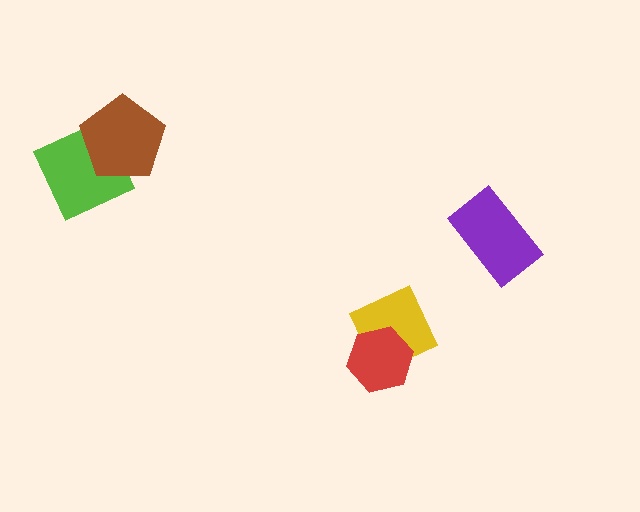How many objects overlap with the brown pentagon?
1 object overlaps with the brown pentagon.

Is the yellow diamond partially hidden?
Yes, it is partially covered by another shape.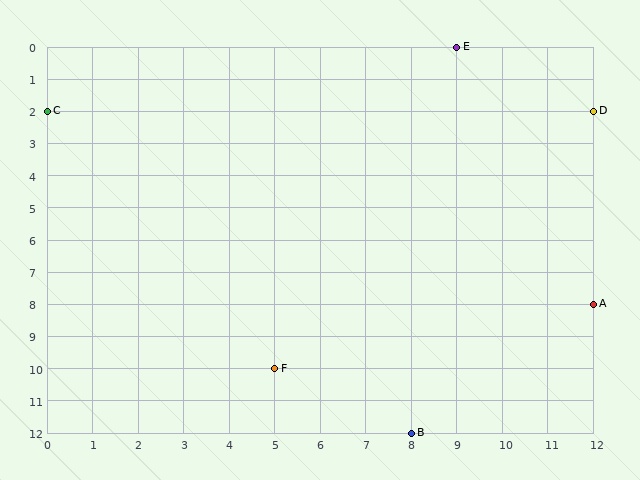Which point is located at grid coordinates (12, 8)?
Point A is at (12, 8).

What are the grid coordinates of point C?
Point C is at grid coordinates (0, 2).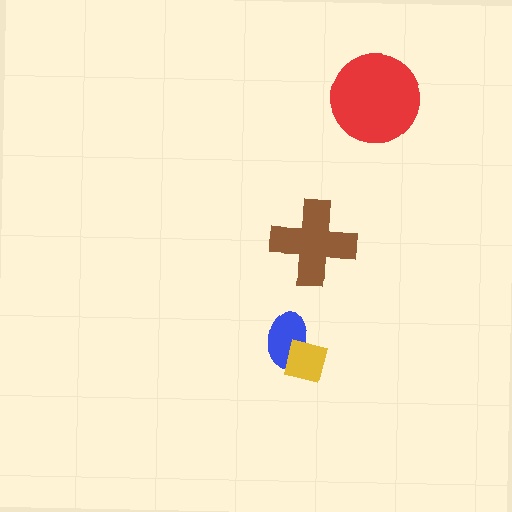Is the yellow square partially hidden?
No, no other shape covers it.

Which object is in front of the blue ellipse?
The yellow square is in front of the blue ellipse.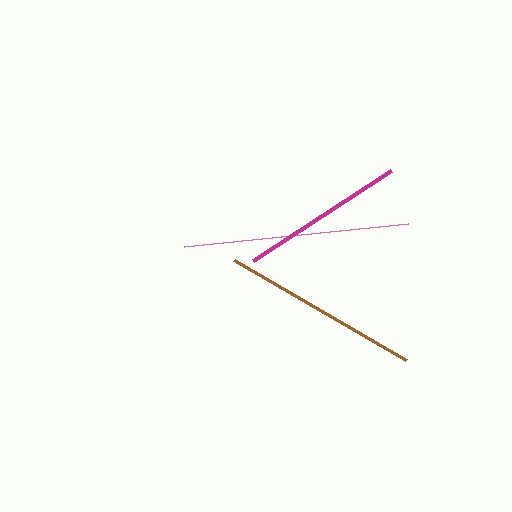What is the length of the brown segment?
The brown segment is approximately 200 pixels long.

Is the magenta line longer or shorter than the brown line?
The brown line is longer than the magenta line.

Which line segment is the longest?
The pink line is the longest at approximately 225 pixels.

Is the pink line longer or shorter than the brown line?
The pink line is longer than the brown line.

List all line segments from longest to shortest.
From longest to shortest: pink, brown, magenta.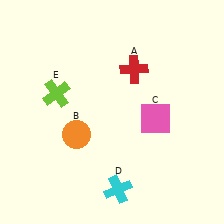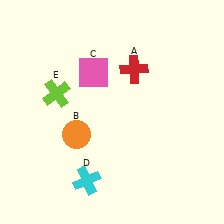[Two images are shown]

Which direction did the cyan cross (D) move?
The cyan cross (D) moved left.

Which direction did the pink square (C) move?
The pink square (C) moved left.